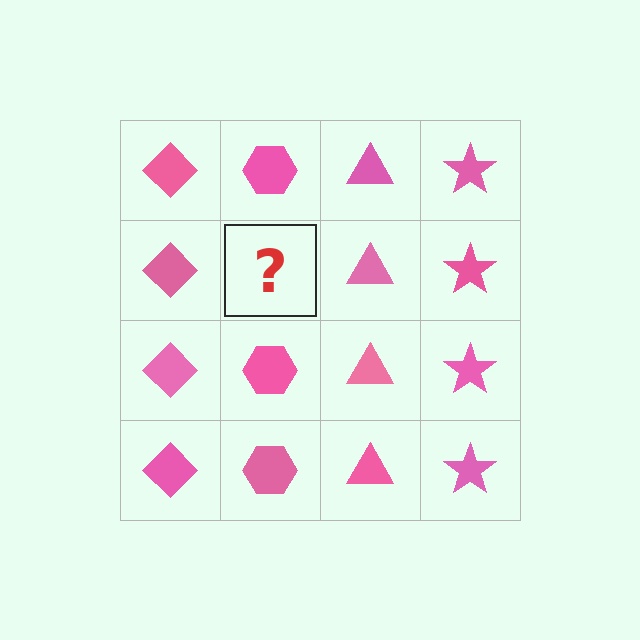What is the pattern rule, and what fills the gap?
The rule is that each column has a consistent shape. The gap should be filled with a pink hexagon.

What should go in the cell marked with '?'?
The missing cell should contain a pink hexagon.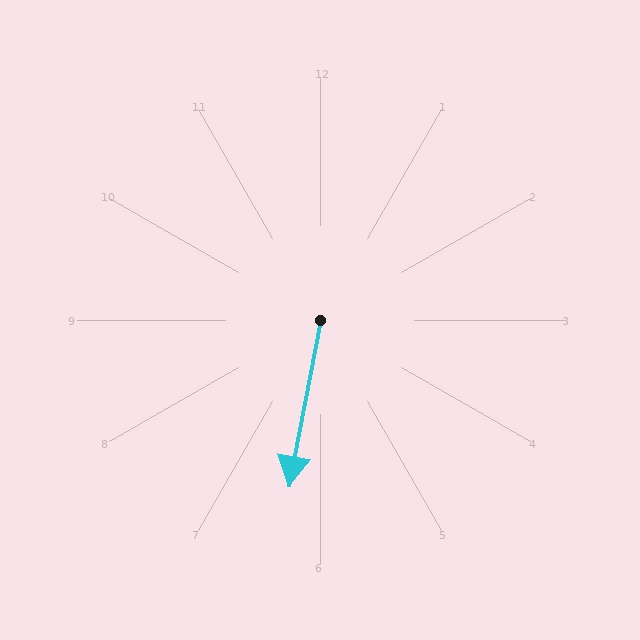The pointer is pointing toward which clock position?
Roughly 6 o'clock.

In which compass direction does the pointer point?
South.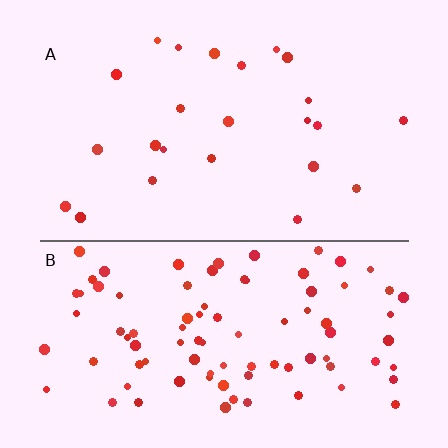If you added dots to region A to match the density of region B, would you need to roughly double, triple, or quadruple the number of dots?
Approximately quadruple.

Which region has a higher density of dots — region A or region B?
B (the bottom).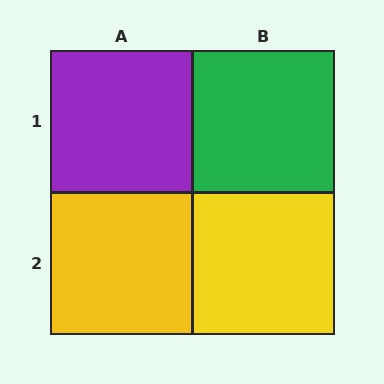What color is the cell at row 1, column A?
Purple.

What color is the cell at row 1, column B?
Green.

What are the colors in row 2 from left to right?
Yellow, yellow.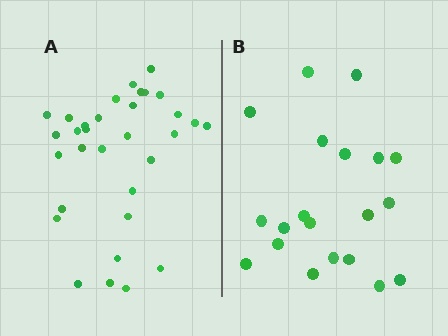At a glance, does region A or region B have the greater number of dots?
Region A (the left region) has more dots.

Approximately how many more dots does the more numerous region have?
Region A has roughly 12 or so more dots than region B.